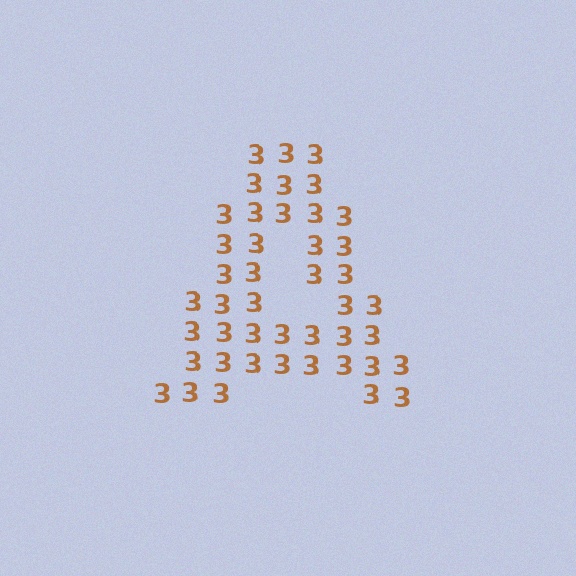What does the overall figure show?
The overall figure shows the letter A.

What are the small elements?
The small elements are digit 3's.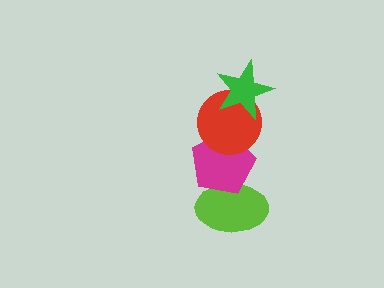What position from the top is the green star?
The green star is 1st from the top.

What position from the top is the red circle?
The red circle is 2nd from the top.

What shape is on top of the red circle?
The green star is on top of the red circle.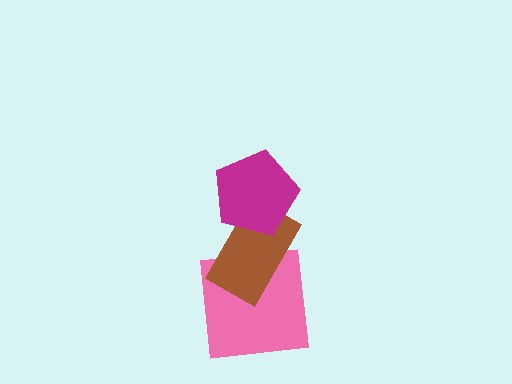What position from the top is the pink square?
The pink square is 3rd from the top.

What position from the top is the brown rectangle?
The brown rectangle is 2nd from the top.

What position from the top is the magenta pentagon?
The magenta pentagon is 1st from the top.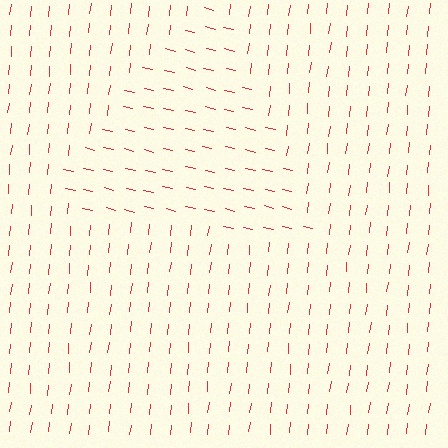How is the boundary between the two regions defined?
The boundary is defined purely by a change in line orientation (approximately 83 degrees difference). All lines are the same color and thickness.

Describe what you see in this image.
The image is filled with small red line segments. A triangle region in the image has lines oriented differently from the surrounding lines, creating a visible texture boundary.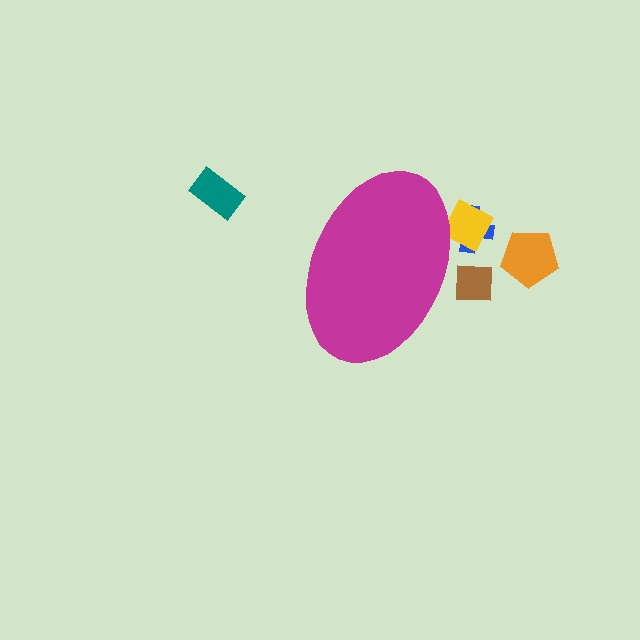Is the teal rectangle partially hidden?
No, the teal rectangle is fully visible.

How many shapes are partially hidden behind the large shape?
3 shapes are partially hidden.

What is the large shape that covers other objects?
A magenta ellipse.